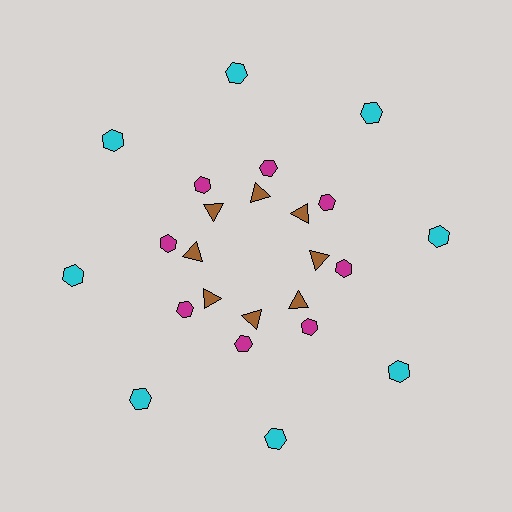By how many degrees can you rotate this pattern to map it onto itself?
The pattern maps onto itself every 45 degrees of rotation.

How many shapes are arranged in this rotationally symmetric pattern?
There are 24 shapes, arranged in 8 groups of 3.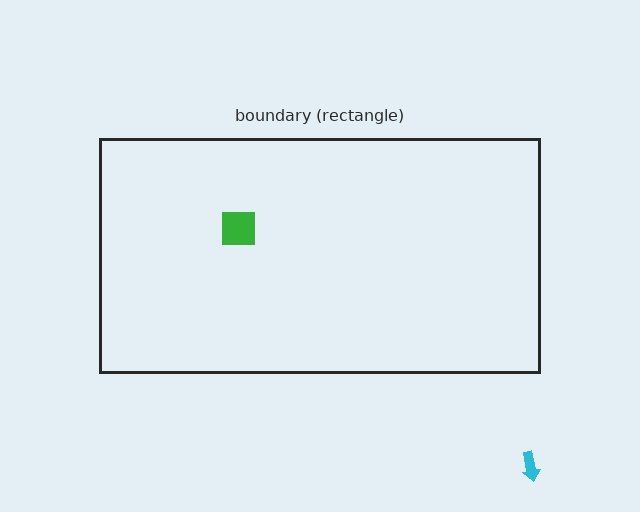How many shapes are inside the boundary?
1 inside, 1 outside.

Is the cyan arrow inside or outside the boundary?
Outside.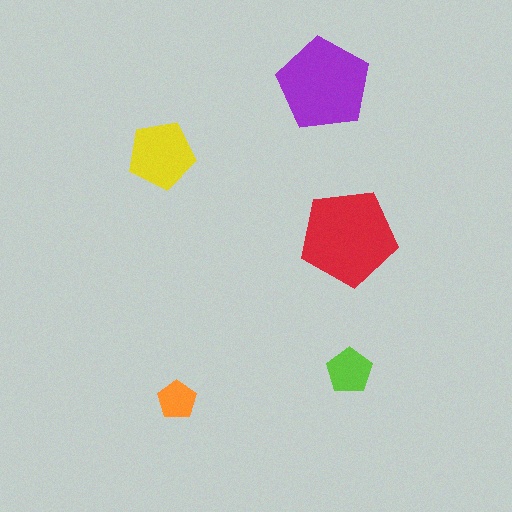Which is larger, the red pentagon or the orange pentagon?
The red one.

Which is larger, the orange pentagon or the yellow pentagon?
The yellow one.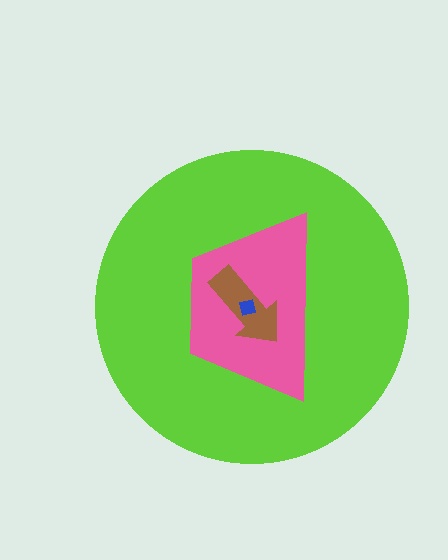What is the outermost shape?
The lime circle.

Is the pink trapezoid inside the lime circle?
Yes.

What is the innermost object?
The blue square.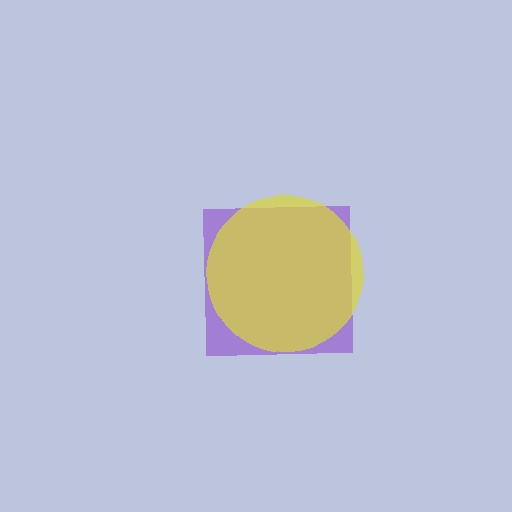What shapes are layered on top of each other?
The layered shapes are: a purple square, a yellow circle.